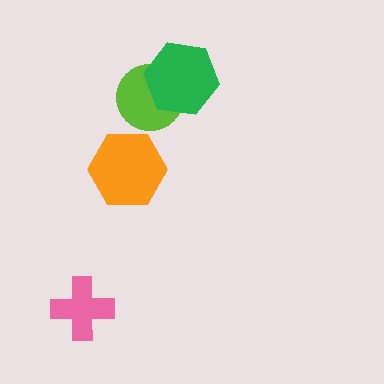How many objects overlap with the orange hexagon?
0 objects overlap with the orange hexagon.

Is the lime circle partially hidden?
Yes, it is partially covered by another shape.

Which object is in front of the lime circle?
The green hexagon is in front of the lime circle.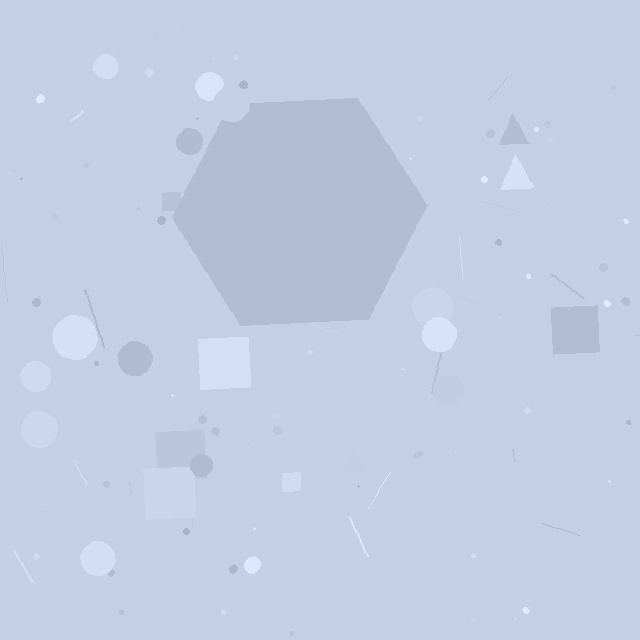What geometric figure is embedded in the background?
A hexagon is embedded in the background.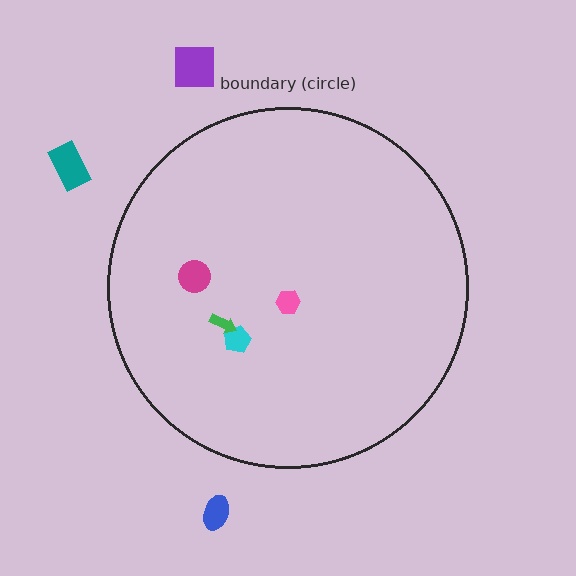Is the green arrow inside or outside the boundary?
Inside.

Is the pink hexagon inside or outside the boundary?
Inside.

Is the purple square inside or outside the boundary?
Outside.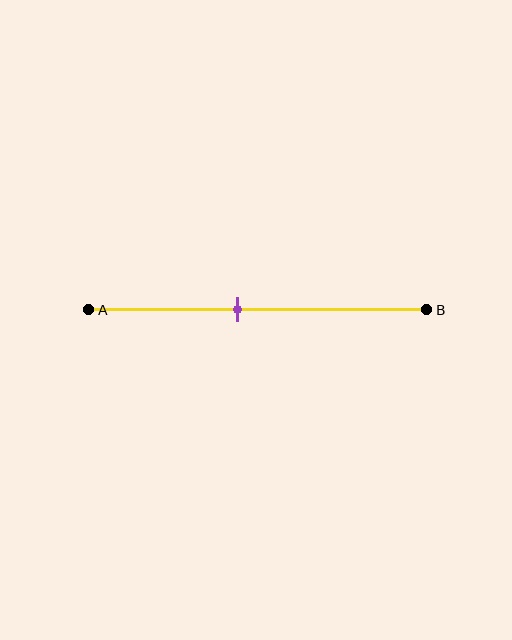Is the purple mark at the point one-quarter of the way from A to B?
No, the mark is at about 45% from A, not at the 25% one-quarter point.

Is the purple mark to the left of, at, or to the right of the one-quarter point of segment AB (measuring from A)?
The purple mark is to the right of the one-quarter point of segment AB.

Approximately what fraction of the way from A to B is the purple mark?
The purple mark is approximately 45% of the way from A to B.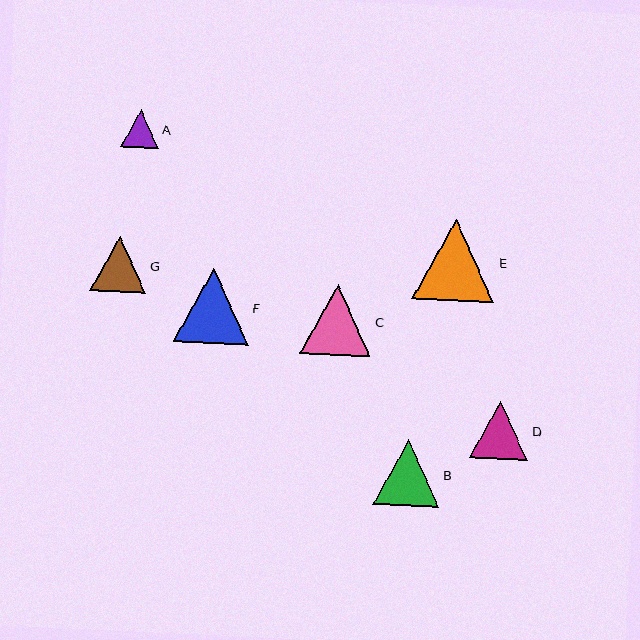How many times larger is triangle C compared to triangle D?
Triangle C is approximately 1.2 times the size of triangle D.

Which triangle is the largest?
Triangle E is the largest with a size of approximately 82 pixels.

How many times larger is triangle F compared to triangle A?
Triangle F is approximately 2.0 times the size of triangle A.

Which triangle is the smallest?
Triangle A is the smallest with a size of approximately 38 pixels.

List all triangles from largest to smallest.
From largest to smallest: E, F, C, B, D, G, A.